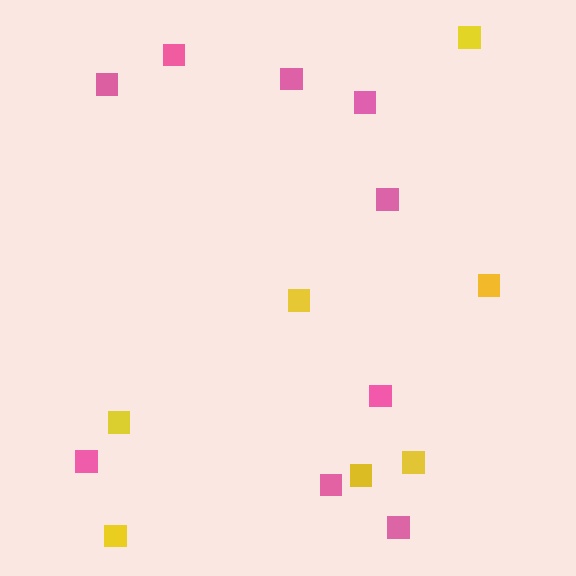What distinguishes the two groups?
There are 2 groups: one group of pink squares (9) and one group of yellow squares (7).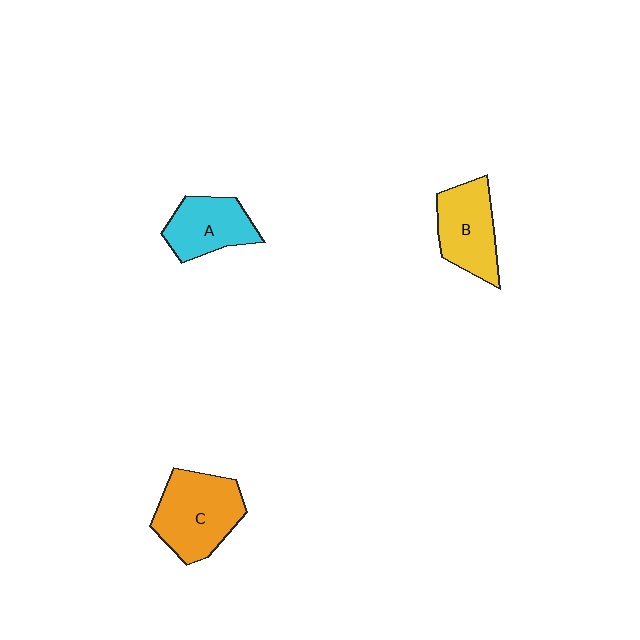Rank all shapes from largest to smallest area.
From largest to smallest: C (orange), B (yellow), A (cyan).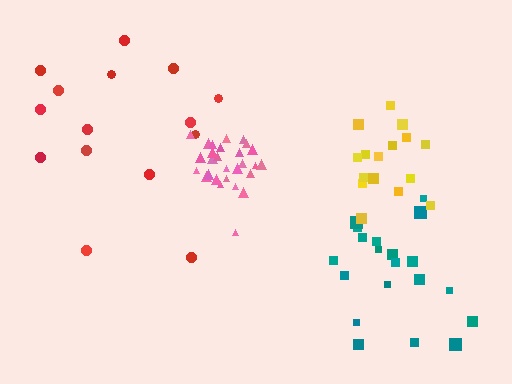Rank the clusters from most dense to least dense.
pink, yellow, teal, red.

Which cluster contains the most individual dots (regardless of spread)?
Pink (28).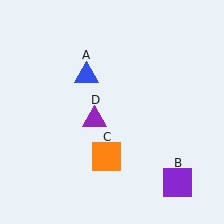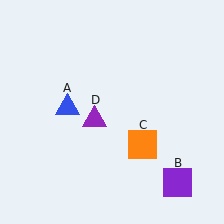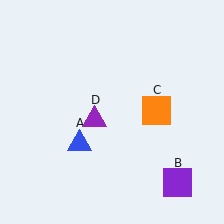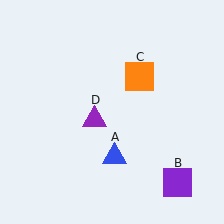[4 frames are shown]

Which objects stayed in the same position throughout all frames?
Purple square (object B) and purple triangle (object D) remained stationary.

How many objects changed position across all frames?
2 objects changed position: blue triangle (object A), orange square (object C).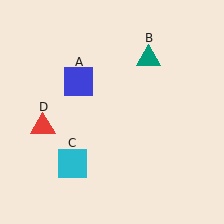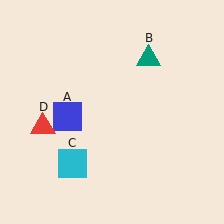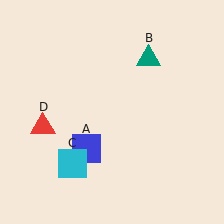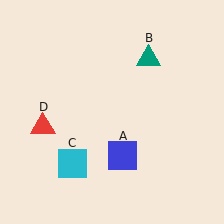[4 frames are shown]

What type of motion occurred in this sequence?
The blue square (object A) rotated counterclockwise around the center of the scene.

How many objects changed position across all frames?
1 object changed position: blue square (object A).